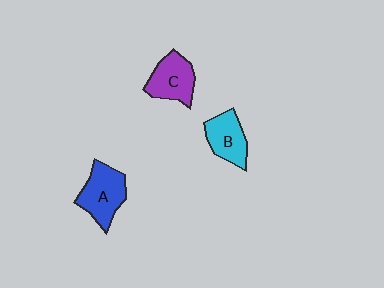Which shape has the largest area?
Shape A (blue).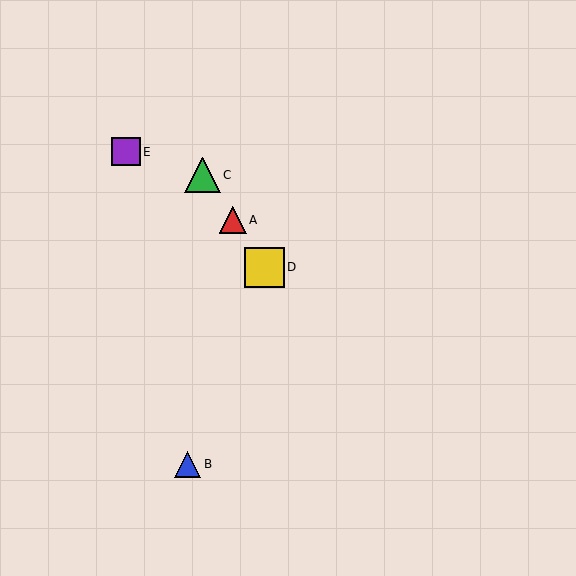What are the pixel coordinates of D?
Object D is at (264, 267).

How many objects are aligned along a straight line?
3 objects (A, C, D) are aligned along a straight line.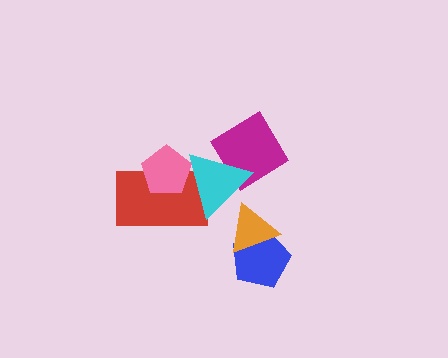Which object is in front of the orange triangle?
The cyan triangle is in front of the orange triangle.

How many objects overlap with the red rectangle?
2 objects overlap with the red rectangle.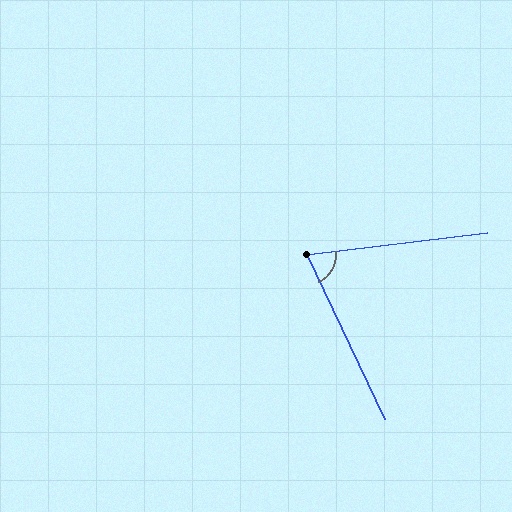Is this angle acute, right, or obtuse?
It is acute.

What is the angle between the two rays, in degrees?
Approximately 72 degrees.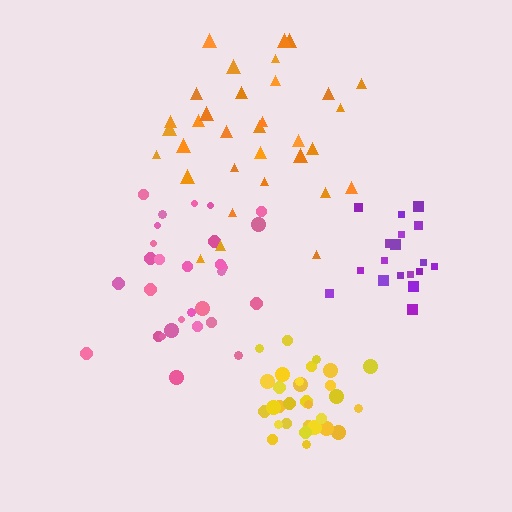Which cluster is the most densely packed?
Yellow.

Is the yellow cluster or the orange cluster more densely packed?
Yellow.